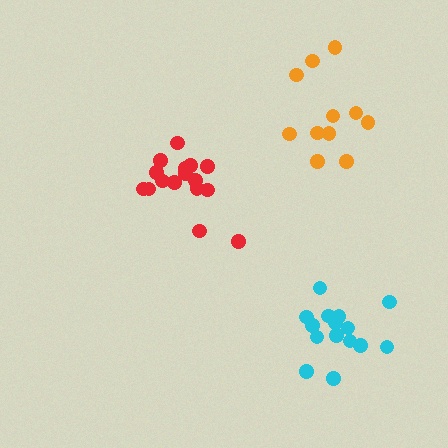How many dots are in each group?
Group 1: 11 dots, Group 2: 16 dots, Group 3: 16 dots (43 total).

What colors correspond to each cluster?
The clusters are colored: orange, red, cyan.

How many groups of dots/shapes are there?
There are 3 groups.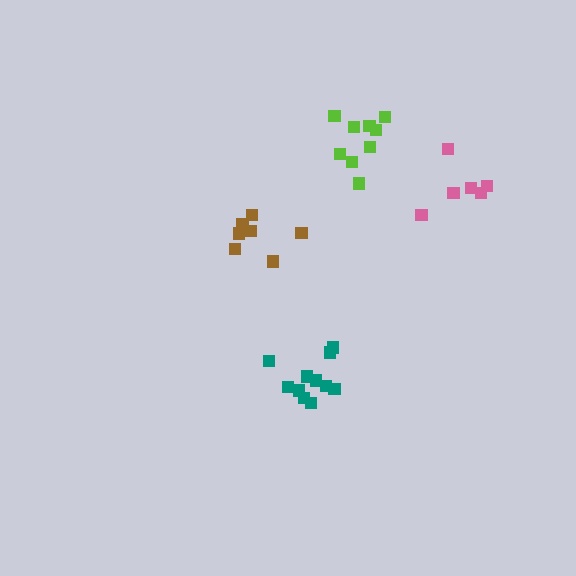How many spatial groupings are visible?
There are 4 spatial groupings.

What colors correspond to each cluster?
The clusters are colored: teal, pink, brown, lime.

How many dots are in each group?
Group 1: 11 dots, Group 2: 6 dots, Group 3: 7 dots, Group 4: 9 dots (33 total).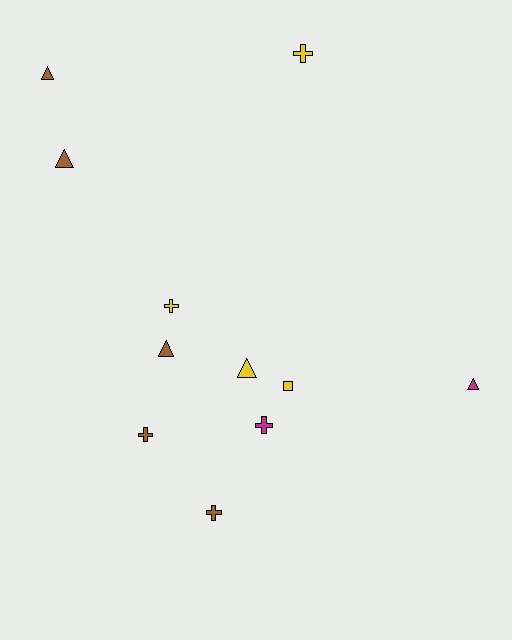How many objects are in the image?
There are 11 objects.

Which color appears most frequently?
Brown, with 5 objects.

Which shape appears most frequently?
Triangle, with 5 objects.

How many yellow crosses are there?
There are 2 yellow crosses.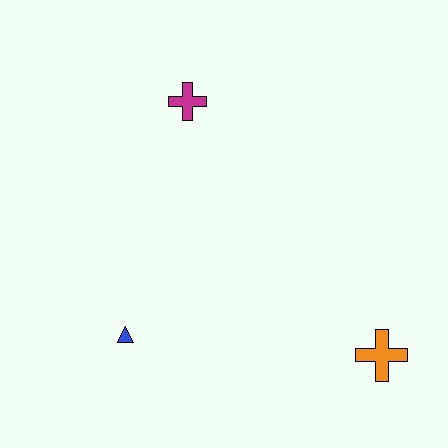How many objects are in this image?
There are 3 objects.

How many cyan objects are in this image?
There are no cyan objects.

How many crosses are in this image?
There are 2 crosses.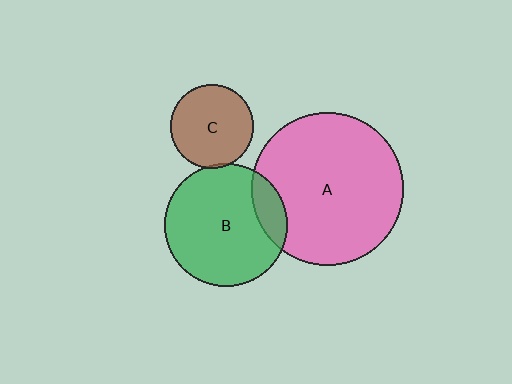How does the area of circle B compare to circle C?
Approximately 2.2 times.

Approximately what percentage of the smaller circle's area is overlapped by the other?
Approximately 15%.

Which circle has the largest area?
Circle A (pink).